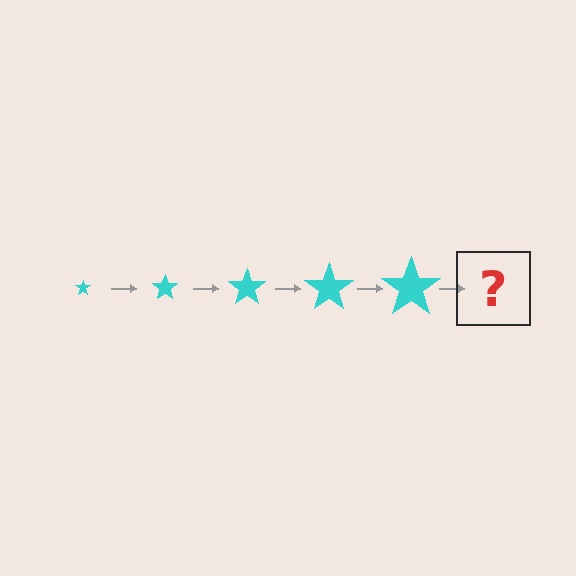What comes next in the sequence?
The next element should be a cyan star, larger than the previous one.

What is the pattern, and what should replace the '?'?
The pattern is that the star gets progressively larger each step. The '?' should be a cyan star, larger than the previous one.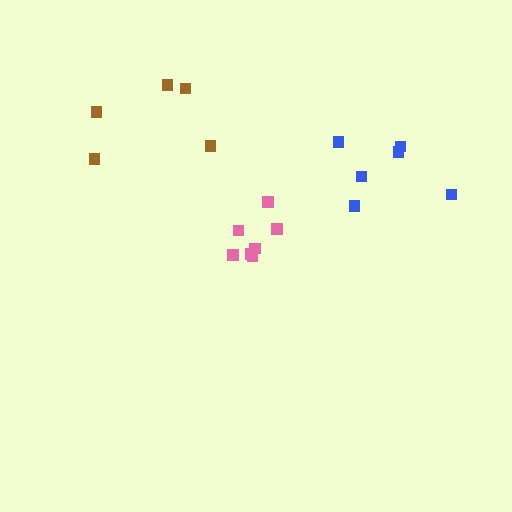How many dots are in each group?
Group 1: 7 dots, Group 2: 5 dots, Group 3: 6 dots (18 total).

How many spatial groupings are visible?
There are 3 spatial groupings.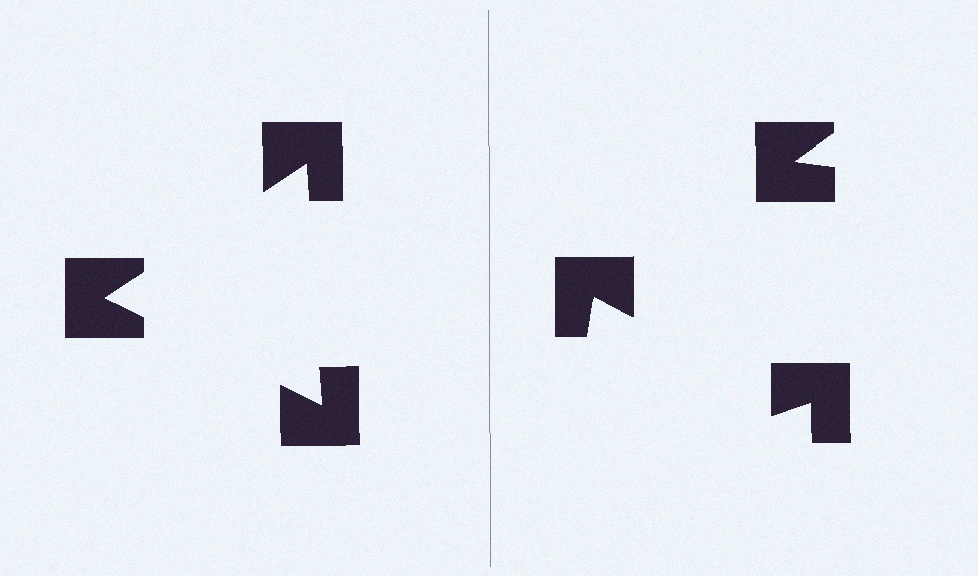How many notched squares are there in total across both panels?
6 — 3 on each side.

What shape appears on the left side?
An illusory triangle.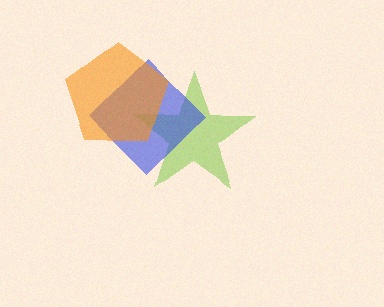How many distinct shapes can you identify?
There are 3 distinct shapes: a lime star, a blue diamond, an orange pentagon.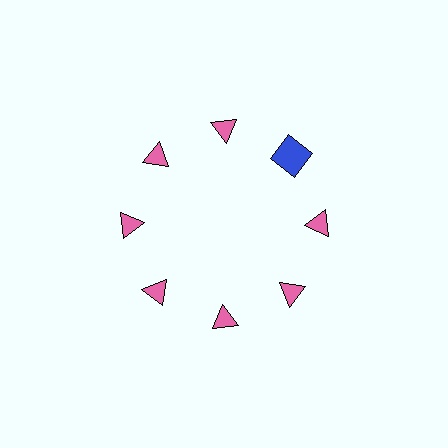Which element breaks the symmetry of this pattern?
The blue square at roughly the 2 o'clock position breaks the symmetry. All other shapes are pink triangles.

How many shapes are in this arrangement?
There are 8 shapes arranged in a ring pattern.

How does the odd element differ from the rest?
It differs in both color (blue instead of pink) and shape (square instead of triangle).